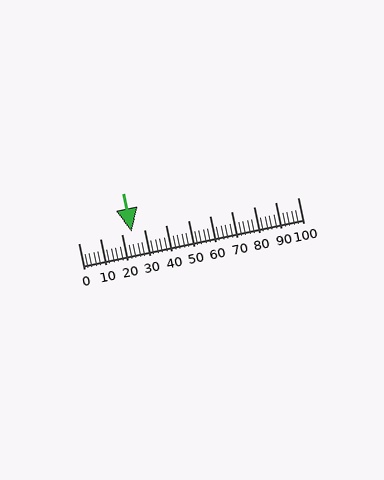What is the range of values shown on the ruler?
The ruler shows values from 0 to 100.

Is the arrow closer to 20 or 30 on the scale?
The arrow is closer to 20.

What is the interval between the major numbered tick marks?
The major tick marks are spaced 10 units apart.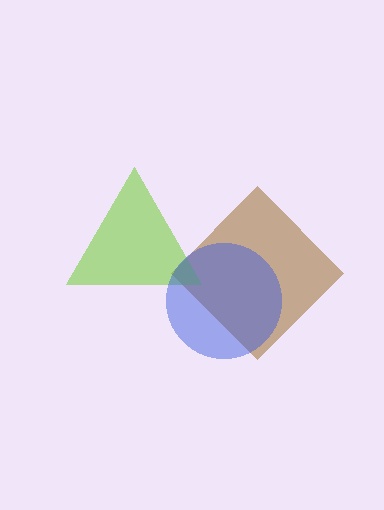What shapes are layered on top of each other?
The layered shapes are: a brown diamond, a lime triangle, a blue circle.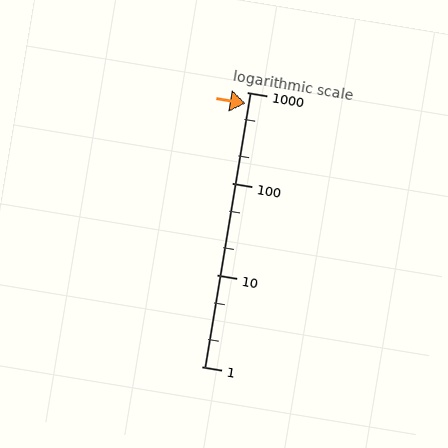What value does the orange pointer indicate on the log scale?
The pointer indicates approximately 760.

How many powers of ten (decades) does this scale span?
The scale spans 3 decades, from 1 to 1000.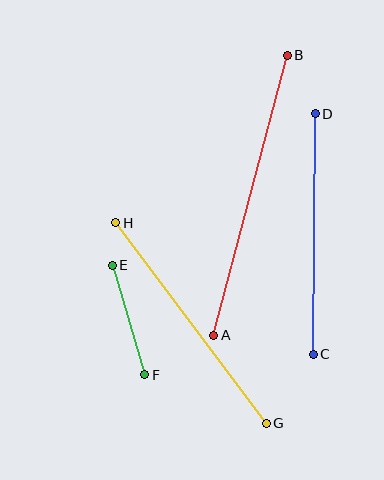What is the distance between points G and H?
The distance is approximately 251 pixels.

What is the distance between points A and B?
The distance is approximately 290 pixels.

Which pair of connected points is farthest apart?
Points A and B are farthest apart.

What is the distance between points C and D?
The distance is approximately 241 pixels.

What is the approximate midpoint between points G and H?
The midpoint is at approximately (191, 323) pixels.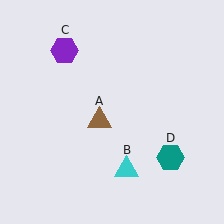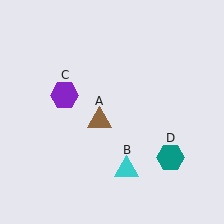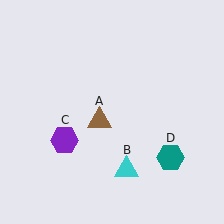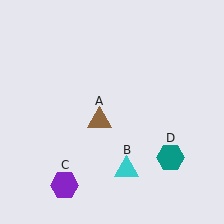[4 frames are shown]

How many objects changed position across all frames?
1 object changed position: purple hexagon (object C).